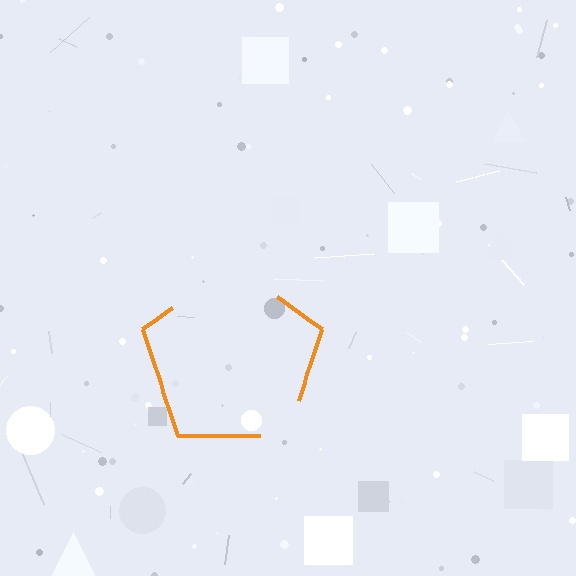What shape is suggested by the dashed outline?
The dashed outline suggests a pentagon.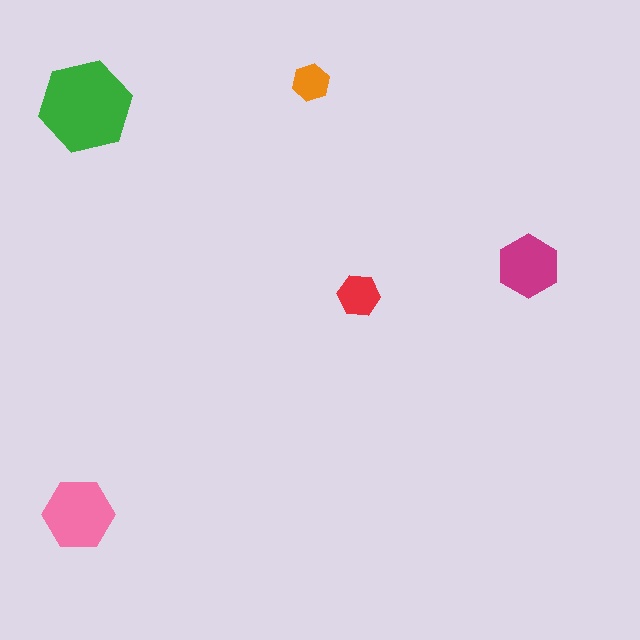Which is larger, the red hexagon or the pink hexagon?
The pink one.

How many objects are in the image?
There are 5 objects in the image.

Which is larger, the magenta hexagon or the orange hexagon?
The magenta one.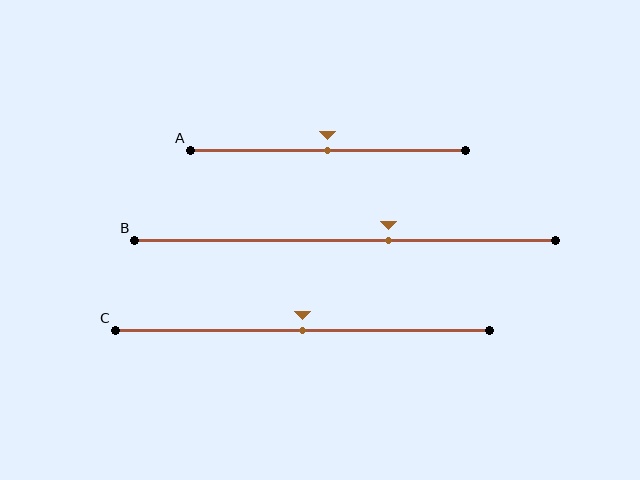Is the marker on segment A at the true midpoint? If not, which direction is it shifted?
Yes, the marker on segment A is at the true midpoint.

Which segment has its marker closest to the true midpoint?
Segment A has its marker closest to the true midpoint.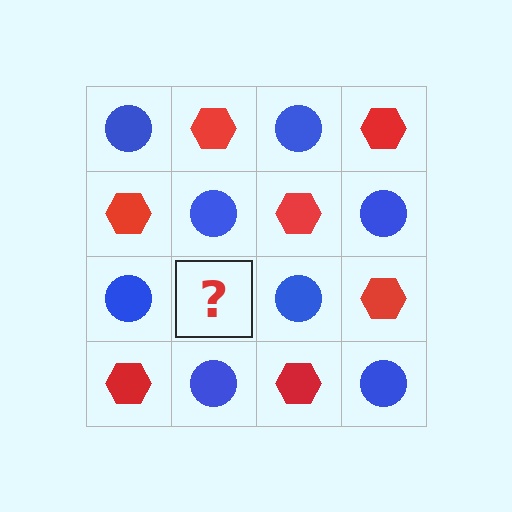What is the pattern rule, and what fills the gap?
The rule is that it alternates blue circle and red hexagon in a checkerboard pattern. The gap should be filled with a red hexagon.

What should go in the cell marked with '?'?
The missing cell should contain a red hexagon.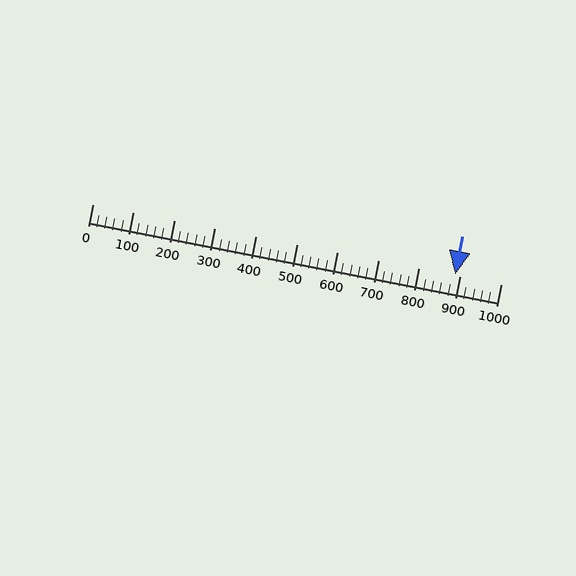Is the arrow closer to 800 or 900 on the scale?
The arrow is closer to 900.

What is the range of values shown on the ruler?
The ruler shows values from 0 to 1000.